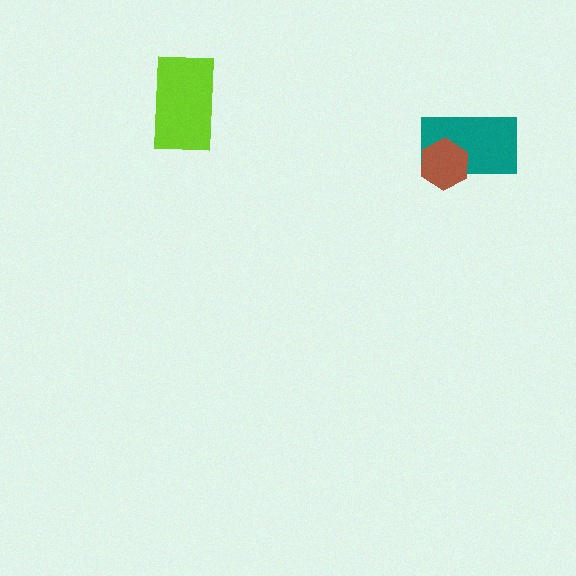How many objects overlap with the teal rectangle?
1 object overlaps with the teal rectangle.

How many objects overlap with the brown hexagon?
1 object overlaps with the brown hexagon.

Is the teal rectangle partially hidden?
Yes, it is partially covered by another shape.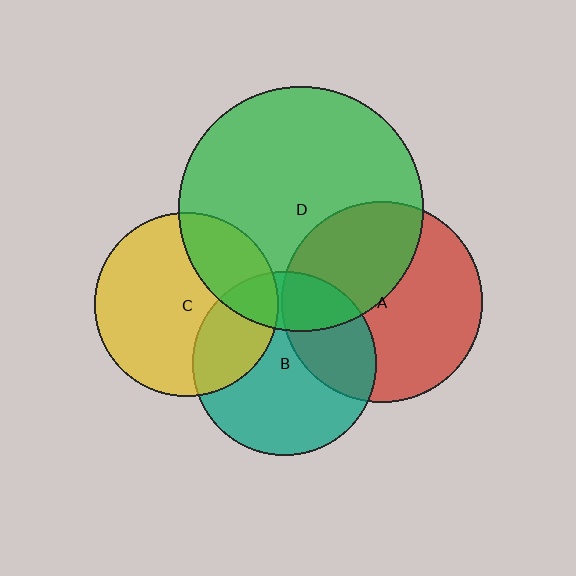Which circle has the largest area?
Circle D (green).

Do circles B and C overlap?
Yes.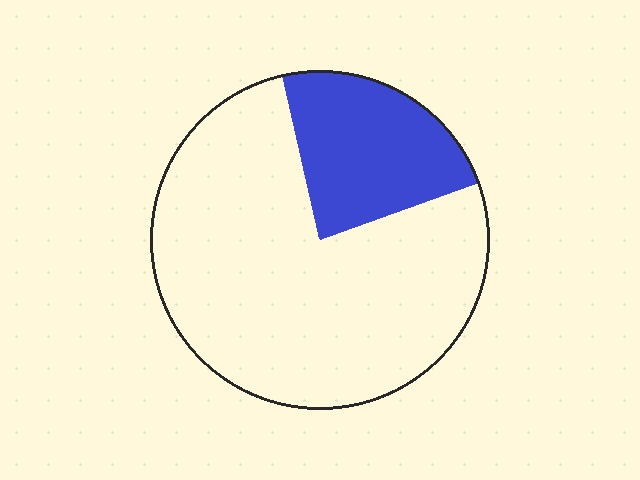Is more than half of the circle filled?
No.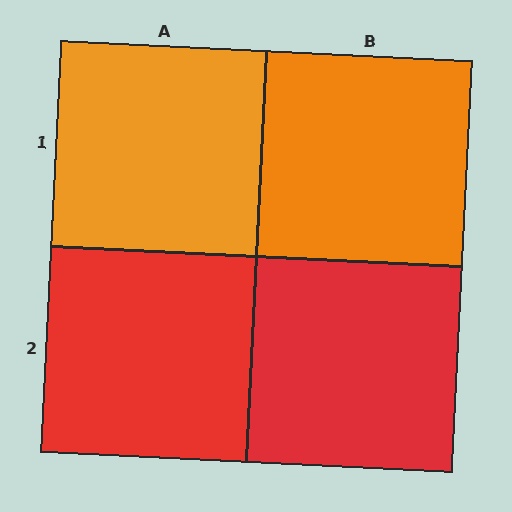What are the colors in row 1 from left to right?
Orange, orange.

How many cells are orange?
2 cells are orange.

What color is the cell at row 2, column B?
Red.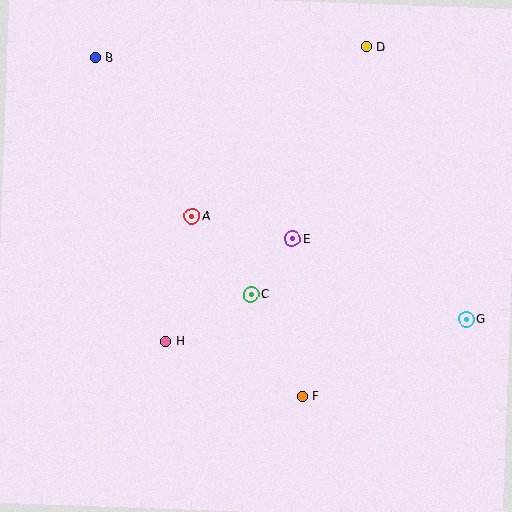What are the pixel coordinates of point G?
Point G is at (466, 319).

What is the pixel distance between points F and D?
The distance between F and D is 355 pixels.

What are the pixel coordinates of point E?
Point E is at (292, 239).